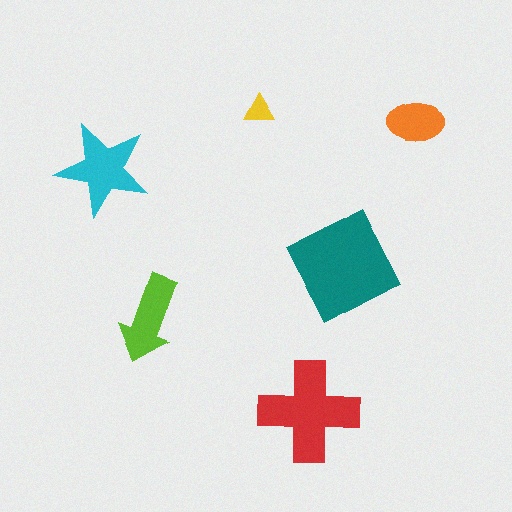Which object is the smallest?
The yellow triangle.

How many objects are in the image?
There are 6 objects in the image.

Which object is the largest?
The teal diamond.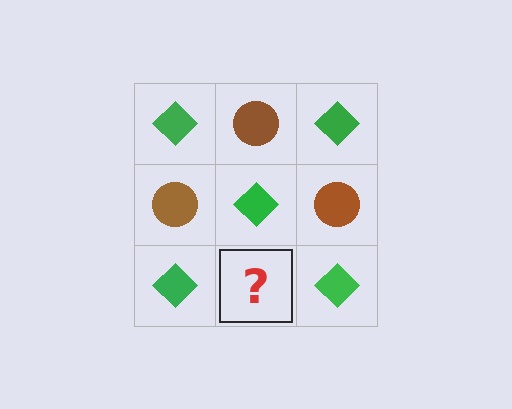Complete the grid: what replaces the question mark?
The question mark should be replaced with a brown circle.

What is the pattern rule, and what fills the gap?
The rule is that it alternates green diamond and brown circle in a checkerboard pattern. The gap should be filled with a brown circle.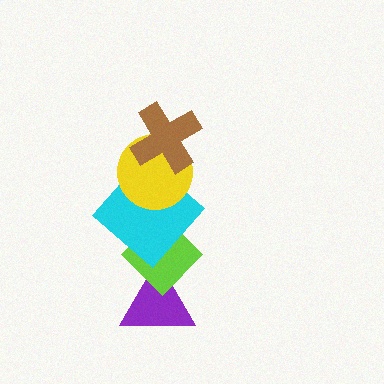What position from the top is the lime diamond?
The lime diamond is 4th from the top.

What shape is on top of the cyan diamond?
The yellow circle is on top of the cyan diamond.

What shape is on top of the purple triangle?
The lime diamond is on top of the purple triangle.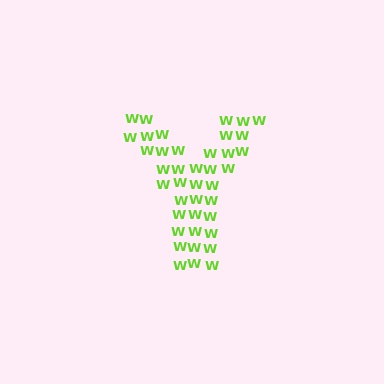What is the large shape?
The large shape is the letter Y.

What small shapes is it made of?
It is made of small letter W's.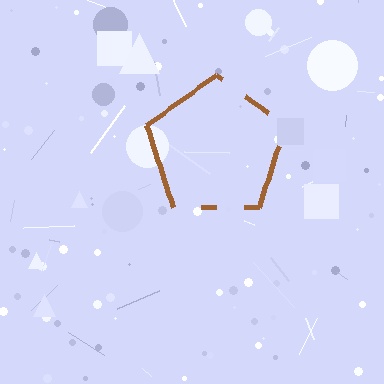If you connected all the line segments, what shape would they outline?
They would outline a pentagon.